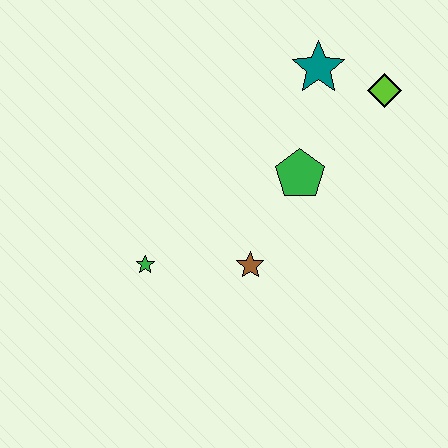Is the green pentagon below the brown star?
No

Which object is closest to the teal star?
The lime diamond is closest to the teal star.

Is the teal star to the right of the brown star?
Yes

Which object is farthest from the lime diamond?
The green star is farthest from the lime diamond.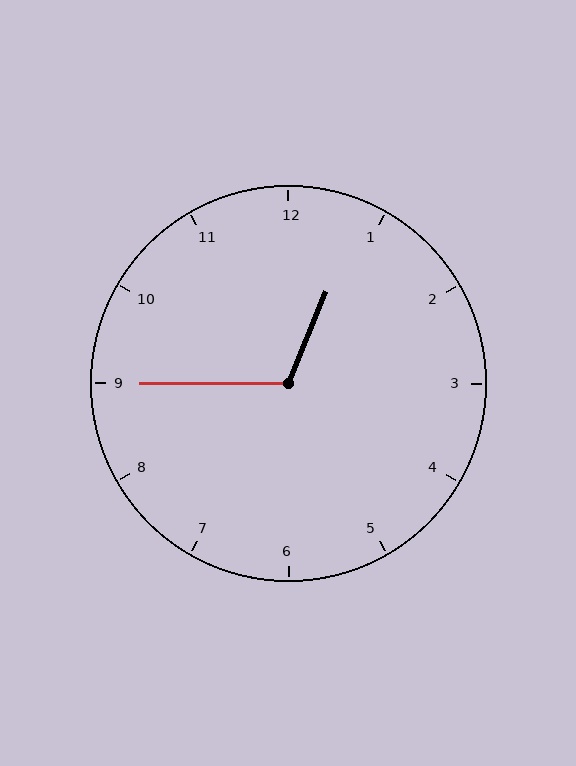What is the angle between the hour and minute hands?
Approximately 112 degrees.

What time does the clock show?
12:45.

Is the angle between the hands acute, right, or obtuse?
It is obtuse.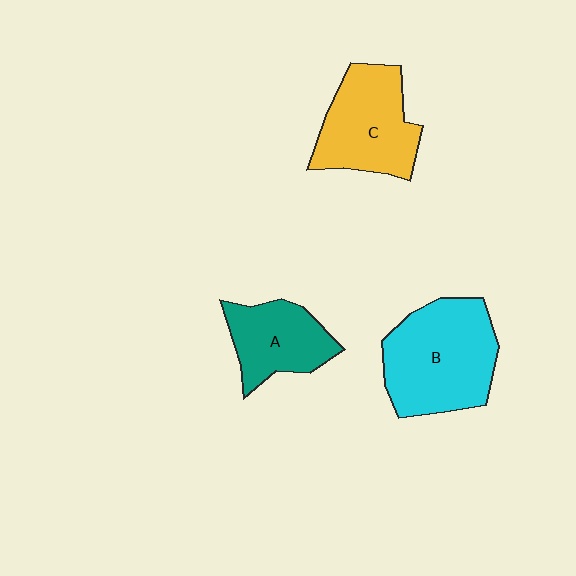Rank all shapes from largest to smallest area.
From largest to smallest: B (cyan), C (yellow), A (teal).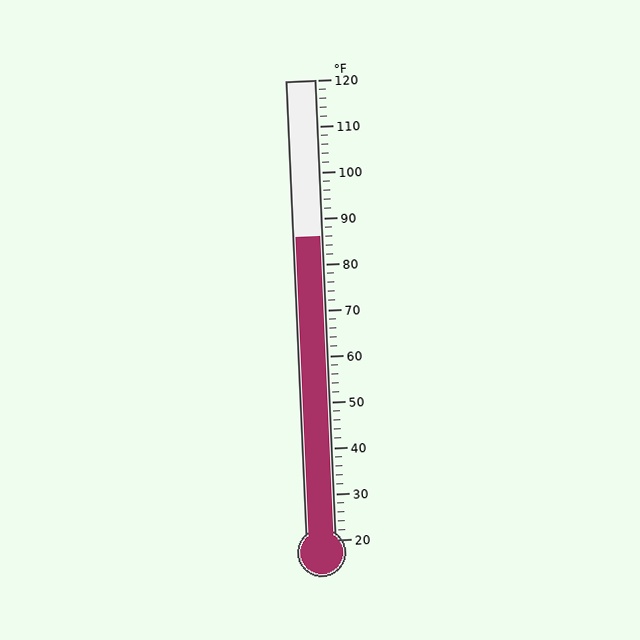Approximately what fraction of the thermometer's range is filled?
The thermometer is filled to approximately 65% of its range.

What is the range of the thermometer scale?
The thermometer scale ranges from 20°F to 120°F.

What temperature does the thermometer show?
The thermometer shows approximately 86°F.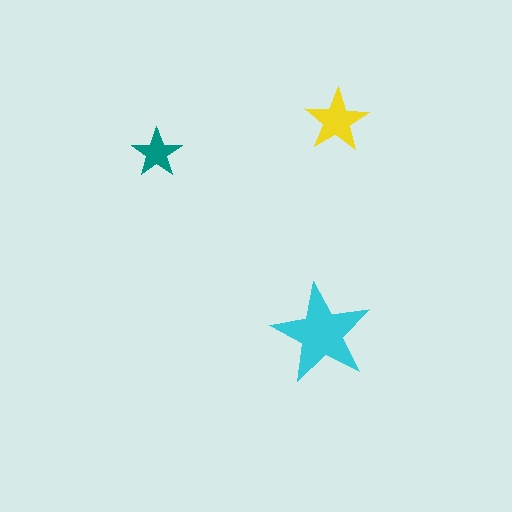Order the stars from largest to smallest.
the cyan one, the yellow one, the teal one.